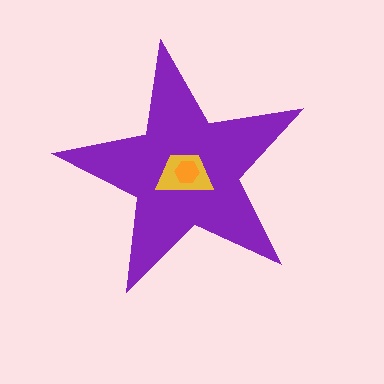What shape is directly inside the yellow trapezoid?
The orange hexagon.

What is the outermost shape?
The purple star.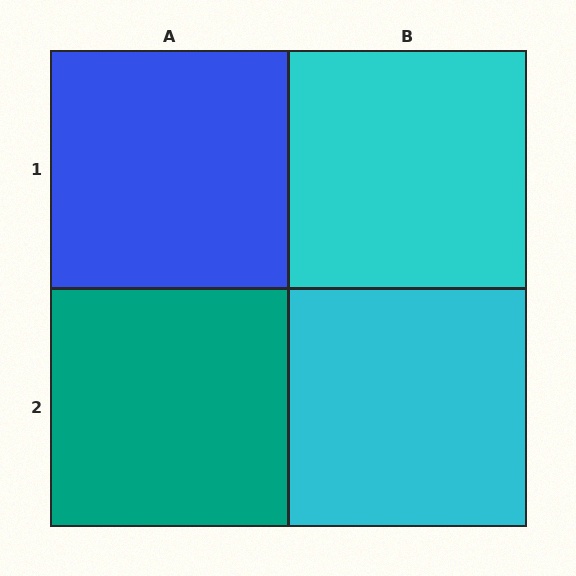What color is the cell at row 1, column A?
Blue.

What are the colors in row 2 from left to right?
Teal, cyan.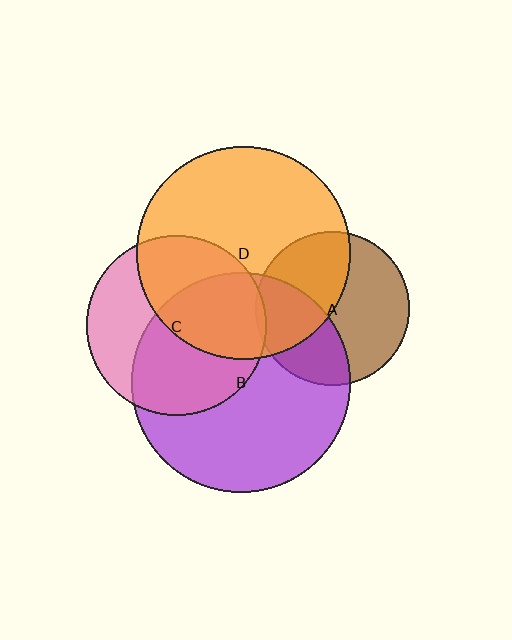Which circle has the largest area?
Circle B (purple).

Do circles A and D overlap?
Yes.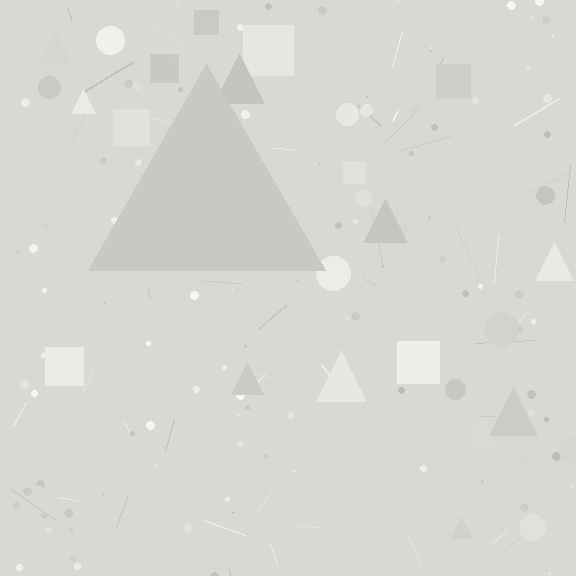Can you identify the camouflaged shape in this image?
The camouflaged shape is a triangle.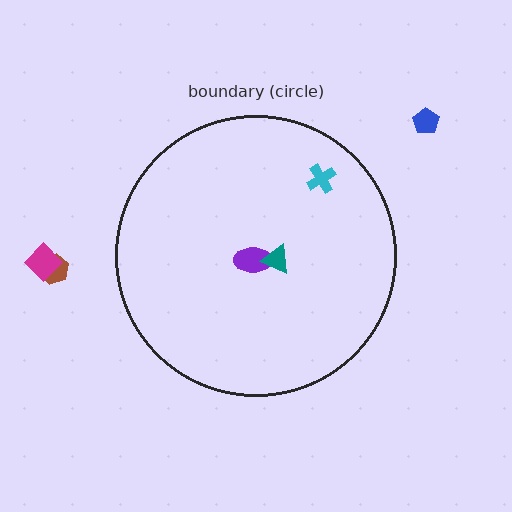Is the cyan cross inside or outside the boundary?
Inside.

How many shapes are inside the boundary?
3 inside, 3 outside.